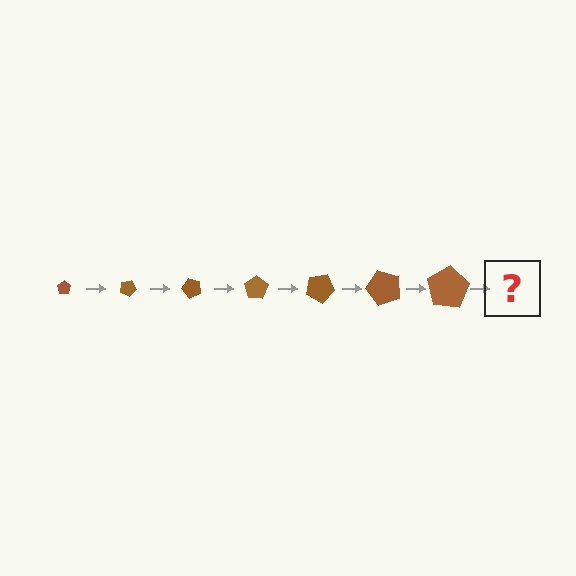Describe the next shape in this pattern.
It should be a pentagon, larger than the previous one and rotated 175 degrees from the start.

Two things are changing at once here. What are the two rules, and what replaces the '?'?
The two rules are that the pentagon grows larger each step and it rotates 25 degrees each step. The '?' should be a pentagon, larger than the previous one and rotated 175 degrees from the start.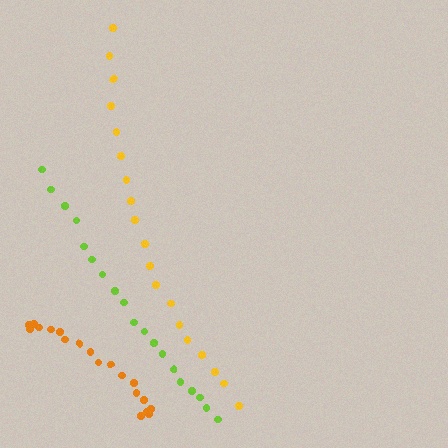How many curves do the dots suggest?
There are 3 distinct paths.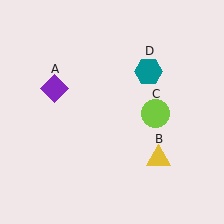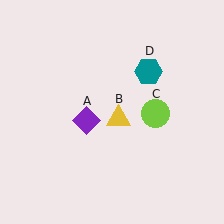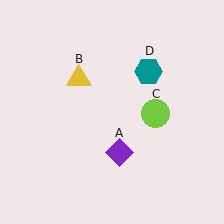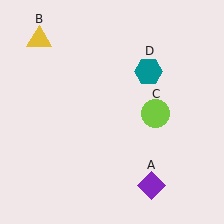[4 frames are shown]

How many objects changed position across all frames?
2 objects changed position: purple diamond (object A), yellow triangle (object B).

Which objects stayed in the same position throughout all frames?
Lime circle (object C) and teal hexagon (object D) remained stationary.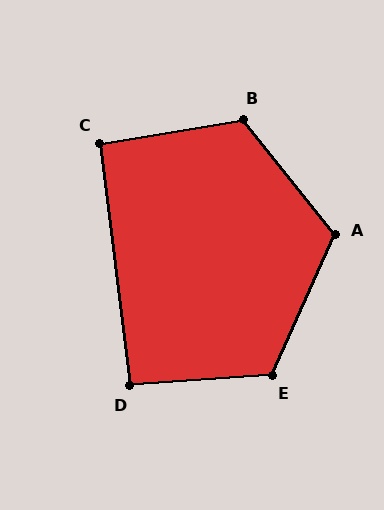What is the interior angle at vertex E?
Approximately 118 degrees (obtuse).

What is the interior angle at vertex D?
Approximately 93 degrees (approximately right).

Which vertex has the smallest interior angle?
C, at approximately 92 degrees.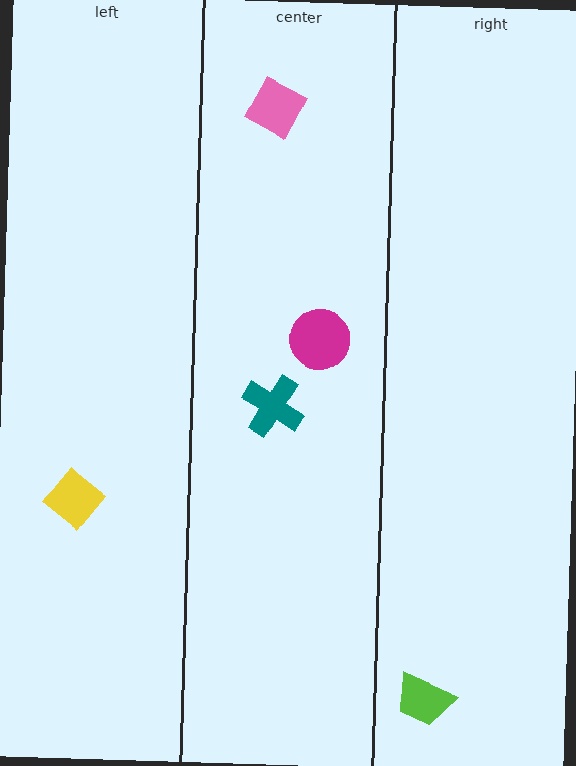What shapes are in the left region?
The yellow diamond.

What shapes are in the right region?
The lime trapezoid.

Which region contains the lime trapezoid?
The right region.